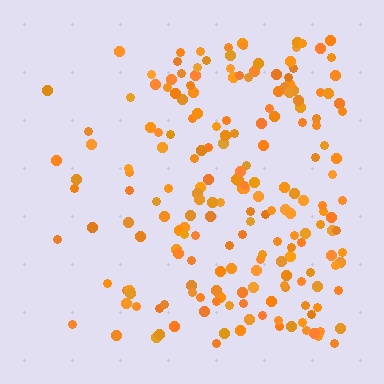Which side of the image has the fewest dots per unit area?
The left.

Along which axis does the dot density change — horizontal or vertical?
Horizontal.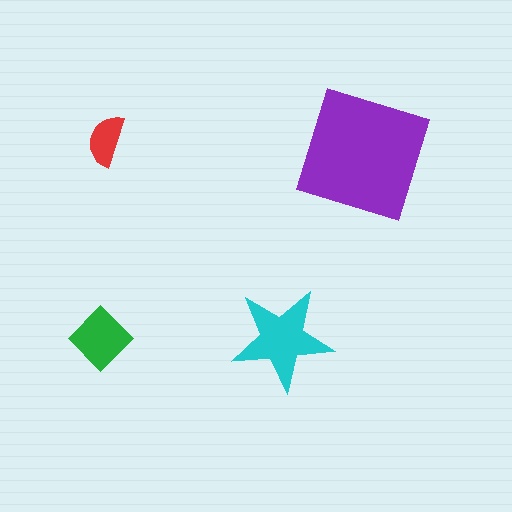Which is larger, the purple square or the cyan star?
The purple square.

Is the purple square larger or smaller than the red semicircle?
Larger.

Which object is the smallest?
The red semicircle.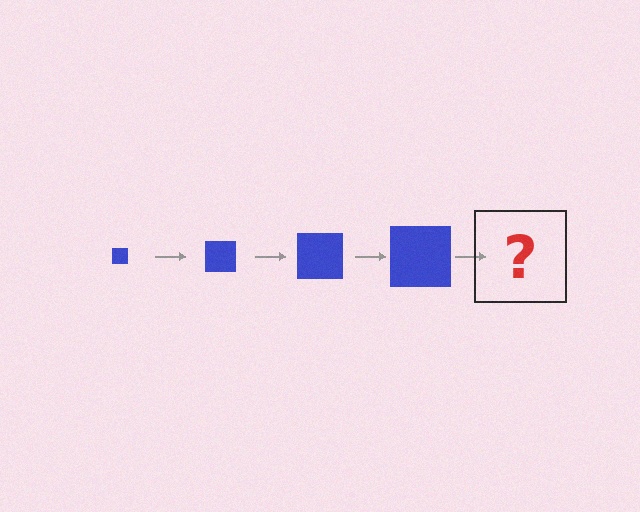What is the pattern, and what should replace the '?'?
The pattern is that the square gets progressively larger each step. The '?' should be a blue square, larger than the previous one.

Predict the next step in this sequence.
The next step is a blue square, larger than the previous one.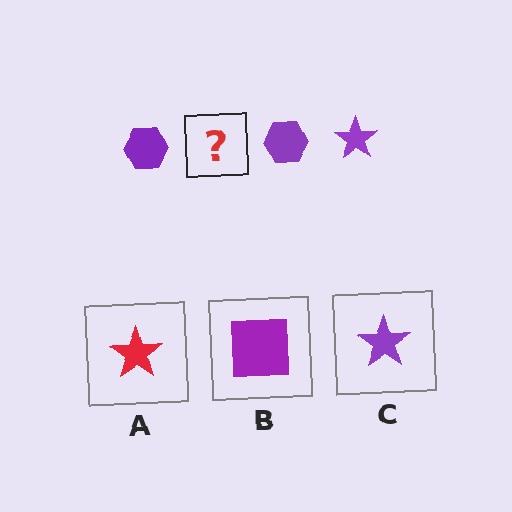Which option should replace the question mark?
Option C.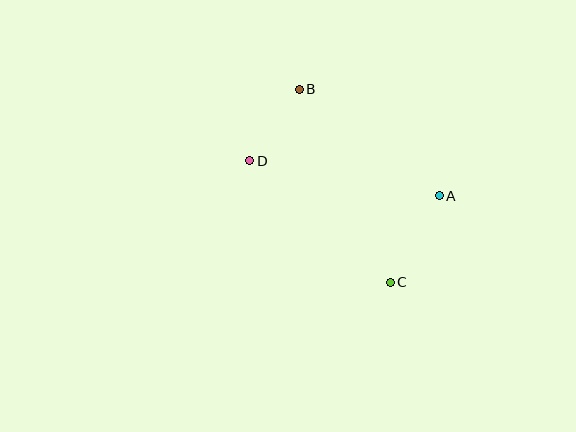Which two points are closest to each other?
Points B and D are closest to each other.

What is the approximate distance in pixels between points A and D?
The distance between A and D is approximately 192 pixels.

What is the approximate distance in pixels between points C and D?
The distance between C and D is approximately 185 pixels.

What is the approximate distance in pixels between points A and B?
The distance between A and B is approximately 176 pixels.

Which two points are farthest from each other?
Points B and C are farthest from each other.